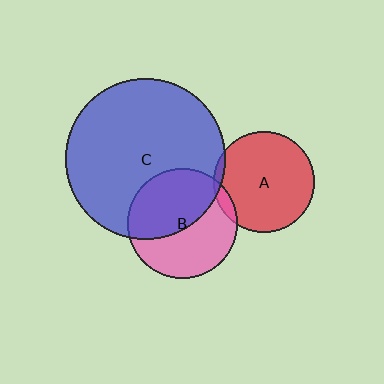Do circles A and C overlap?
Yes.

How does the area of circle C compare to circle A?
Approximately 2.5 times.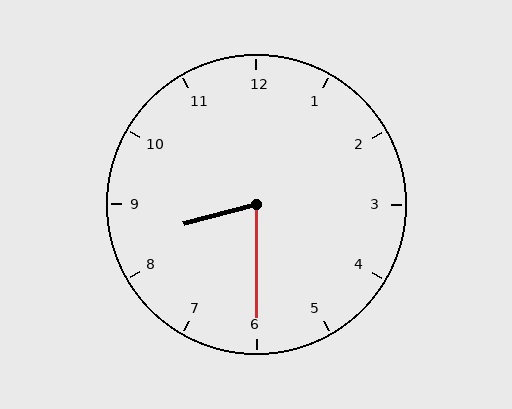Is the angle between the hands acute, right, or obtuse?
It is acute.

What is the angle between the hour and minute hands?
Approximately 75 degrees.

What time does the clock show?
8:30.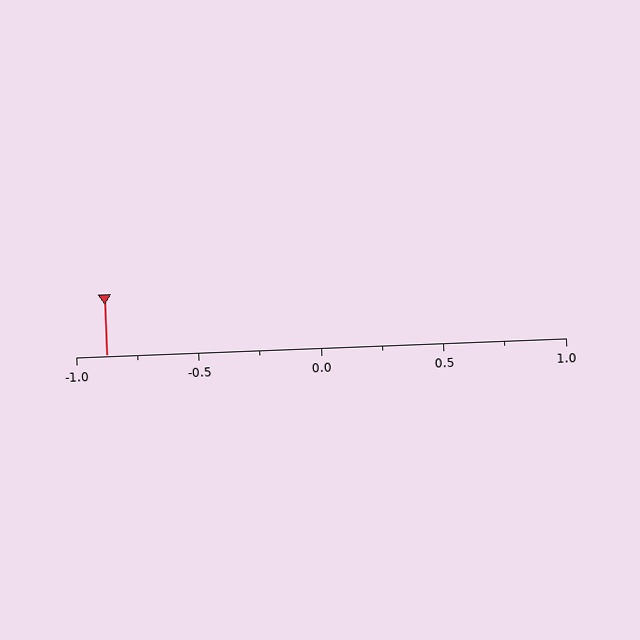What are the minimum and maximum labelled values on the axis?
The axis runs from -1.0 to 1.0.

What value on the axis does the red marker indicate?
The marker indicates approximately -0.88.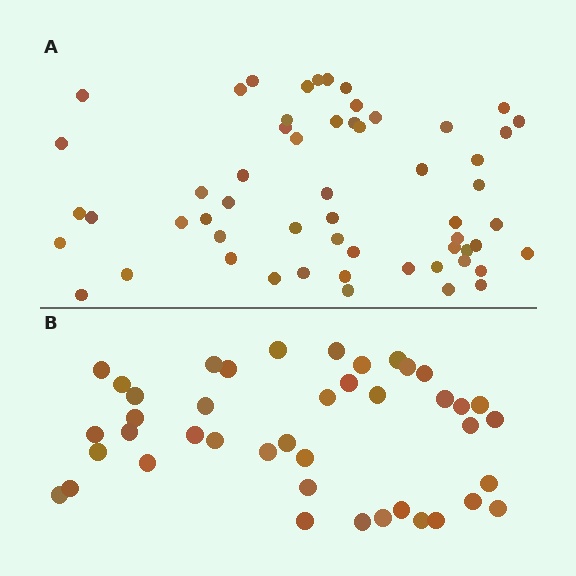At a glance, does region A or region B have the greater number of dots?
Region A (the top region) has more dots.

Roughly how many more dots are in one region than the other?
Region A has approximately 15 more dots than region B.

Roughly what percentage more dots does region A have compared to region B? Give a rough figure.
About 35% more.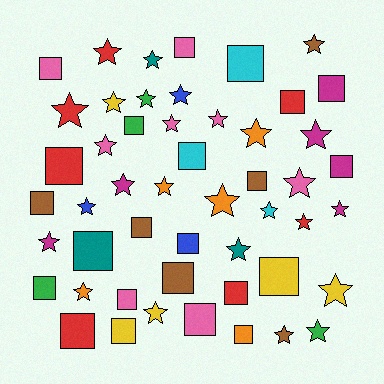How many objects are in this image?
There are 50 objects.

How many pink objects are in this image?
There are 8 pink objects.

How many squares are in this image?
There are 23 squares.